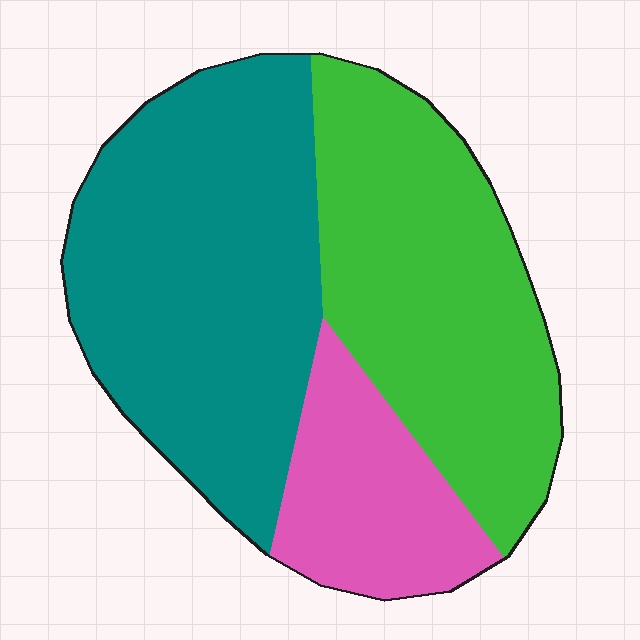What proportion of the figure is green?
Green covers about 35% of the figure.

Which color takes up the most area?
Teal, at roughly 45%.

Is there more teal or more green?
Teal.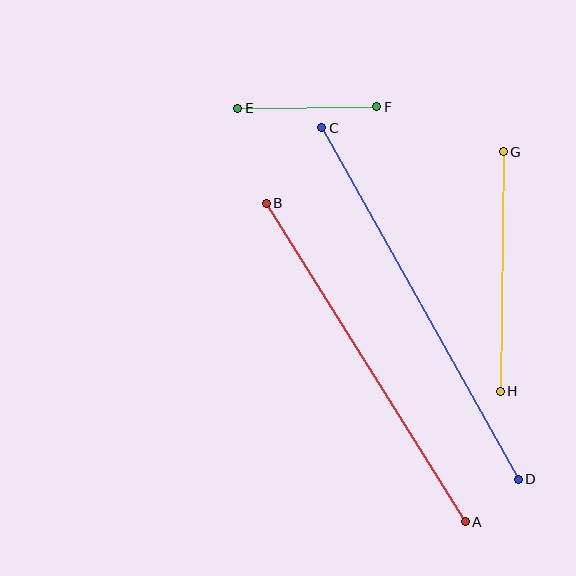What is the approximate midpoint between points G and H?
The midpoint is at approximately (502, 272) pixels.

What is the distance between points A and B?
The distance is approximately 376 pixels.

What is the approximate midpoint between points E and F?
The midpoint is at approximately (307, 107) pixels.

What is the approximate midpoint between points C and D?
The midpoint is at approximately (420, 304) pixels.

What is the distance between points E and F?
The distance is approximately 139 pixels.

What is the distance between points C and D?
The distance is approximately 403 pixels.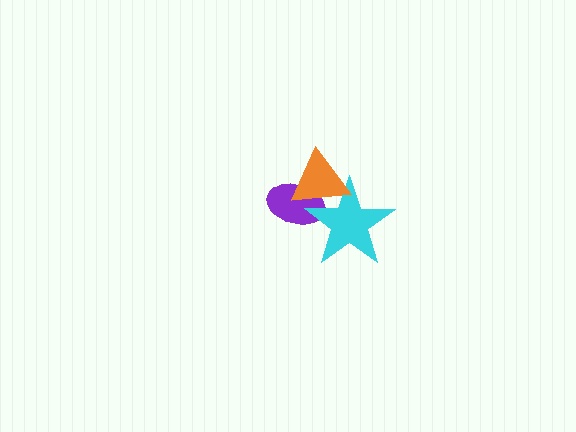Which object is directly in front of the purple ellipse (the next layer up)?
The cyan star is directly in front of the purple ellipse.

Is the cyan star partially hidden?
Yes, it is partially covered by another shape.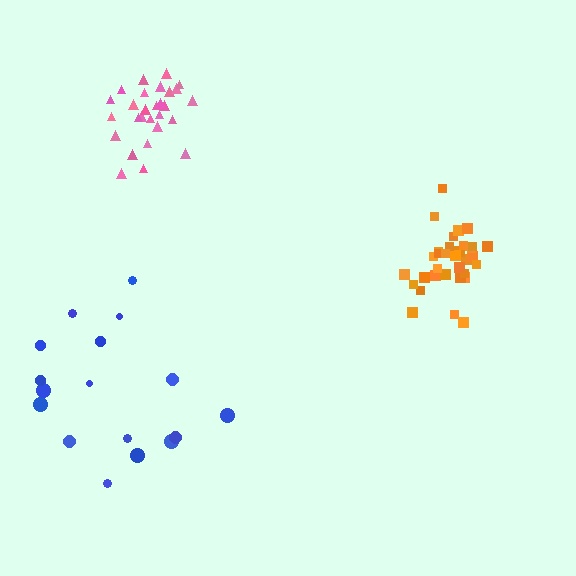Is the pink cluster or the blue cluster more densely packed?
Pink.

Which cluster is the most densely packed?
Orange.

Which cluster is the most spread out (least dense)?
Blue.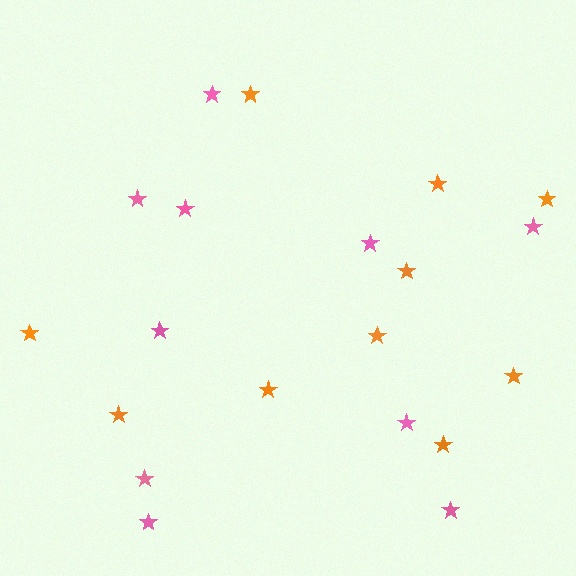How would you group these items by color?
There are 2 groups: one group of orange stars (10) and one group of pink stars (10).